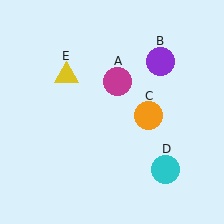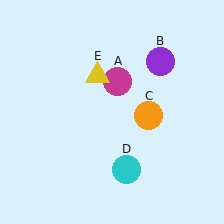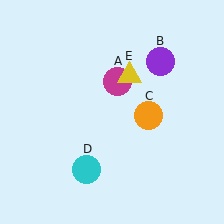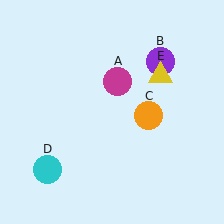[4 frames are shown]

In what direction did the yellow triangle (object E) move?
The yellow triangle (object E) moved right.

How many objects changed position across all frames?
2 objects changed position: cyan circle (object D), yellow triangle (object E).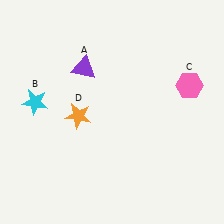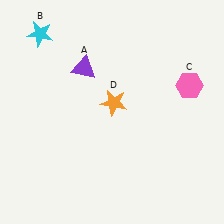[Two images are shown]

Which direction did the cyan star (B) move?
The cyan star (B) moved up.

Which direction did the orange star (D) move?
The orange star (D) moved right.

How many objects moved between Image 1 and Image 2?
2 objects moved between the two images.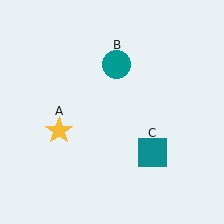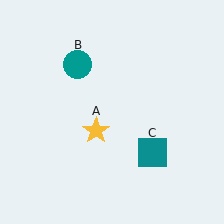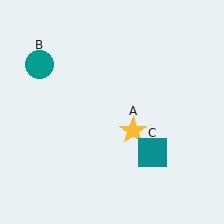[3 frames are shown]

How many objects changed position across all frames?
2 objects changed position: yellow star (object A), teal circle (object B).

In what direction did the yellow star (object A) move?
The yellow star (object A) moved right.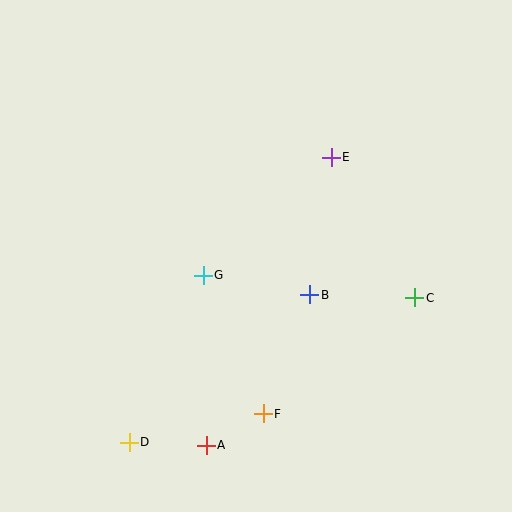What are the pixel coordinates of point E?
Point E is at (331, 157).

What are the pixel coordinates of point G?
Point G is at (203, 275).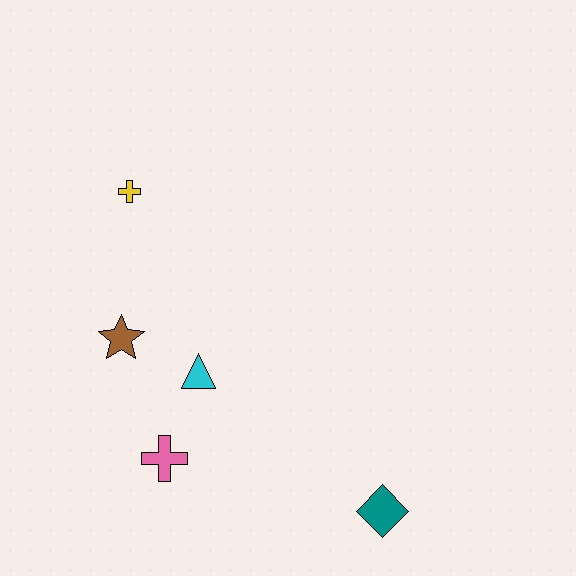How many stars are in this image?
There is 1 star.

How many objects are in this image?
There are 5 objects.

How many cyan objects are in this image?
There is 1 cyan object.